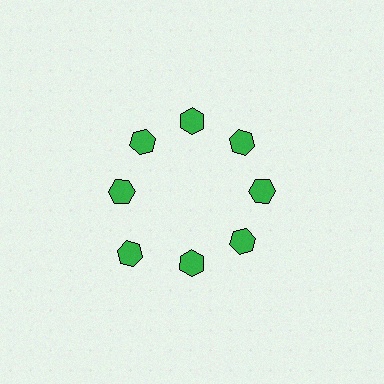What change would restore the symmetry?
The symmetry would be restored by moving it inward, back onto the ring so that all 8 hexagons sit at equal angles and equal distance from the center.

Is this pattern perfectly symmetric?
No. The 8 green hexagons are arranged in a ring, but one element near the 8 o'clock position is pushed outward from the center, breaking the 8-fold rotational symmetry.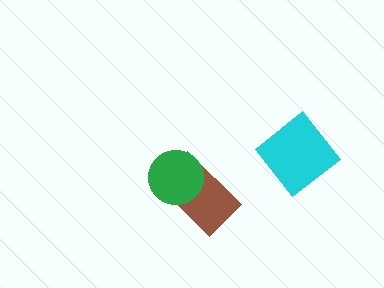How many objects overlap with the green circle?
1 object overlaps with the green circle.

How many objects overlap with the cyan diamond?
0 objects overlap with the cyan diamond.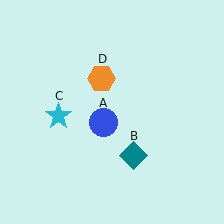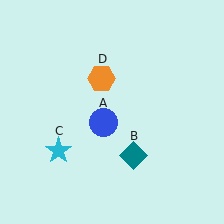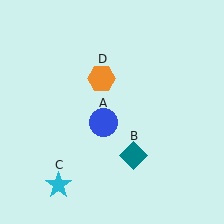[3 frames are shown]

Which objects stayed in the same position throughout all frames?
Blue circle (object A) and teal diamond (object B) and orange hexagon (object D) remained stationary.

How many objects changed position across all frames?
1 object changed position: cyan star (object C).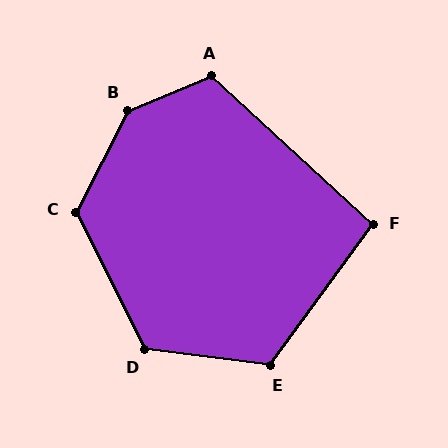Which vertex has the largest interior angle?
B, at approximately 140 degrees.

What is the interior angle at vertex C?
Approximately 126 degrees (obtuse).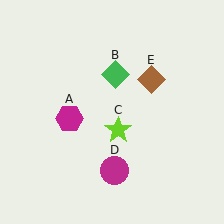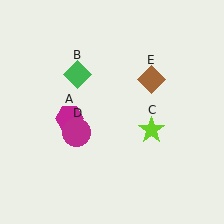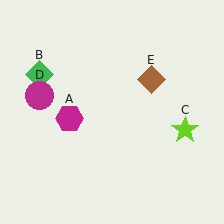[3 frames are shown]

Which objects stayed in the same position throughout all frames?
Magenta hexagon (object A) and brown diamond (object E) remained stationary.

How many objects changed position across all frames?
3 objects changed position: green diamond (object B), lime star (object C), magenta circle (object D).